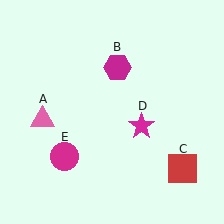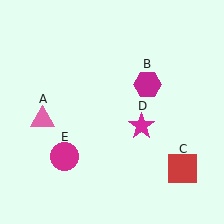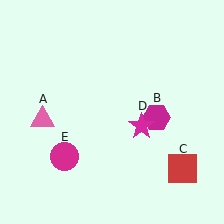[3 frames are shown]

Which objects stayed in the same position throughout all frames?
Pink triangle (object A) and red square (object C) and magenta star (object D) and magenta circle (object E) remained stationary.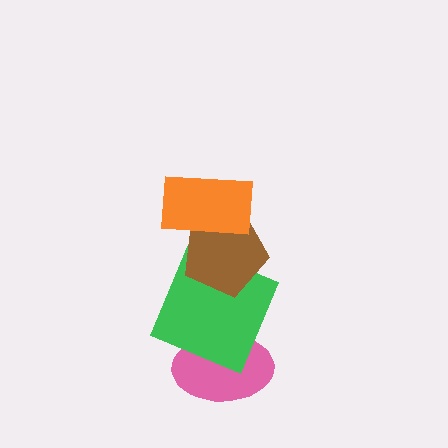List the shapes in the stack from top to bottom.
From top to bottom: the orange rectangle, the brown pentagon, the green square, the pink ellipse.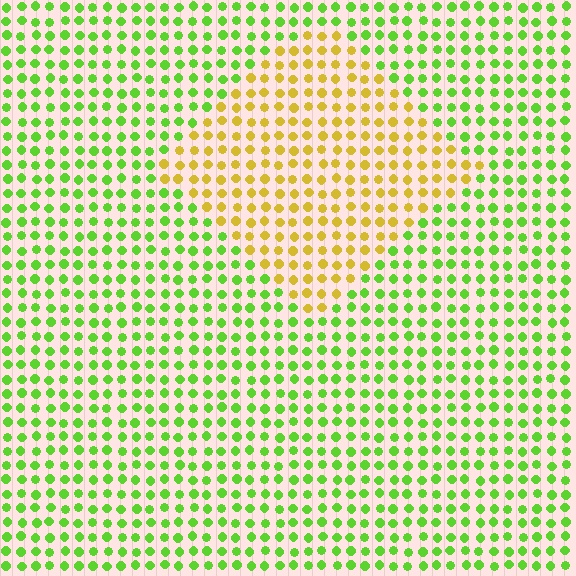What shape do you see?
I see a diamond.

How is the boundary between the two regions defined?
The boundary is defined purely by a slight shift in hue (about 53 degrees). Spacing, size, and orientation are identical on both sides.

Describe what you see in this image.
The image is filled with small lime elements in a uniform arrangement. A diamond-shaped region is visible where the elements are tinted to a slightly different hue, forming a subtle color boundary.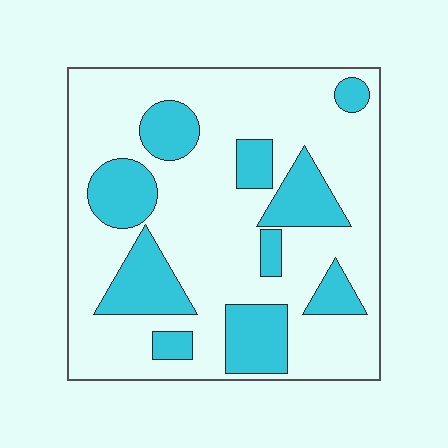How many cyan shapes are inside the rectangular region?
10.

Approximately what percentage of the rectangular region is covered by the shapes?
Approximately 25%.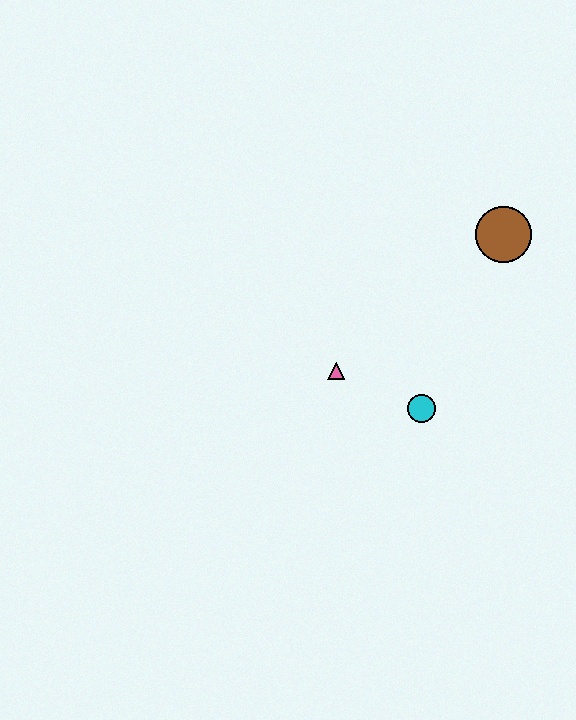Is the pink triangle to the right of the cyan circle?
No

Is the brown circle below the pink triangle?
No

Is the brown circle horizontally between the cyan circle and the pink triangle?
No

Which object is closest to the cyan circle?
The pink triangle is closest to the cyan circle.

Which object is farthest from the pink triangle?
The brown circle is farthest from the pink triangle.